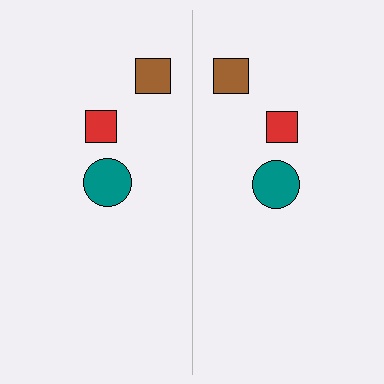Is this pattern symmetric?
Yes, this pattern has bilateral (reflection) symmetry.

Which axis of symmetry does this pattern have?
The pattern has a vertical axis of symmetry running through the center of the image.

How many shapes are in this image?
There are 6 shapes in this image.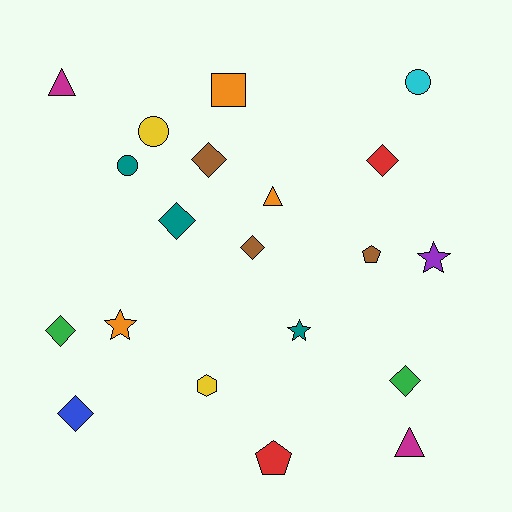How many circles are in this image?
There are 3 circles.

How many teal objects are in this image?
There are 3 teal objects.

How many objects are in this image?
There are 20 objects.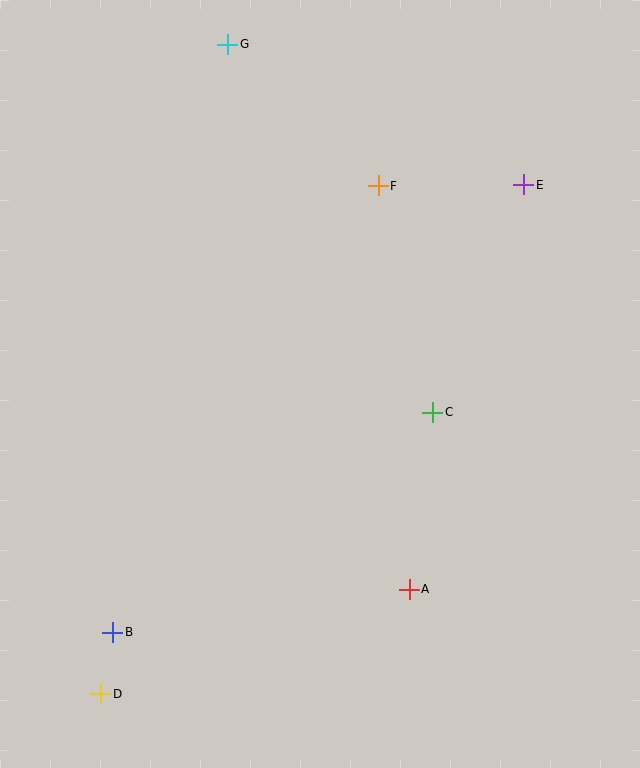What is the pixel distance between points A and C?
The distance between A and C is 178 pixels.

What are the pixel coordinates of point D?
Point D is at (101, 694).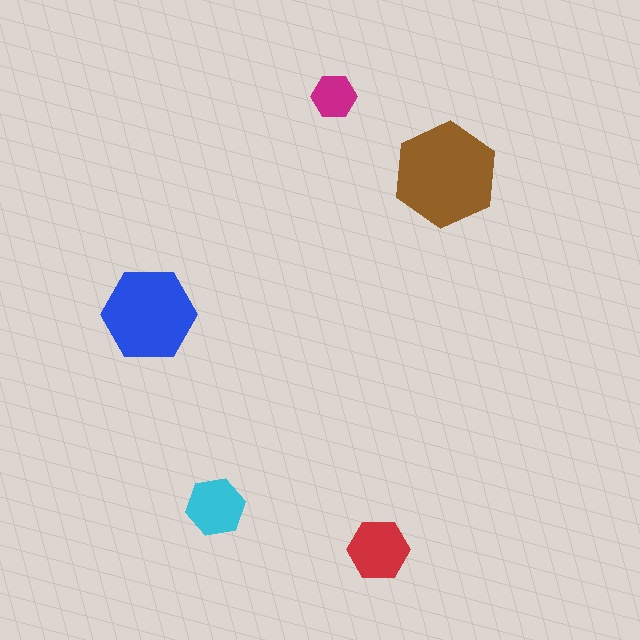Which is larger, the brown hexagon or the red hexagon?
The brown one.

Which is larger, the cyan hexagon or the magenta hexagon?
The cyan one.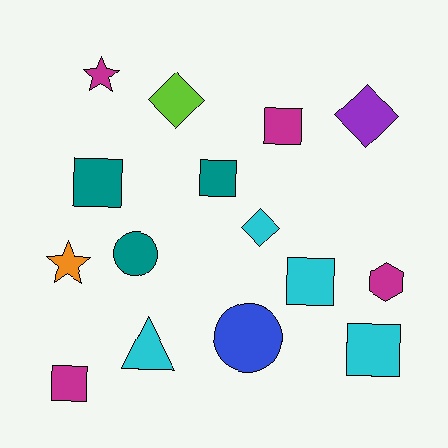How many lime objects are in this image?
There is 1 lime object.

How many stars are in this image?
There are 2 stars.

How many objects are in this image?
There are 15 objects.